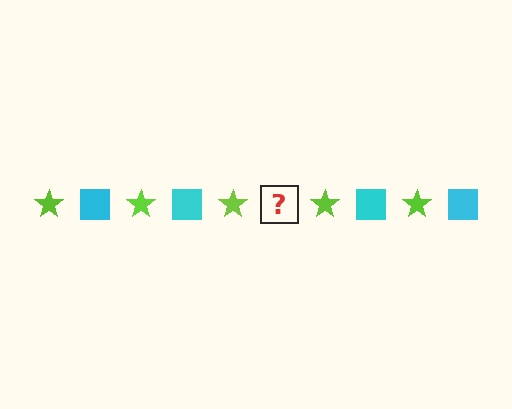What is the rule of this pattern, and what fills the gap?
The rule is that the pattern alternates between lime star and cyan square. The gap should be filled with a cyan square.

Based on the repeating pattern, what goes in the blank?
The blank should be a cyan square.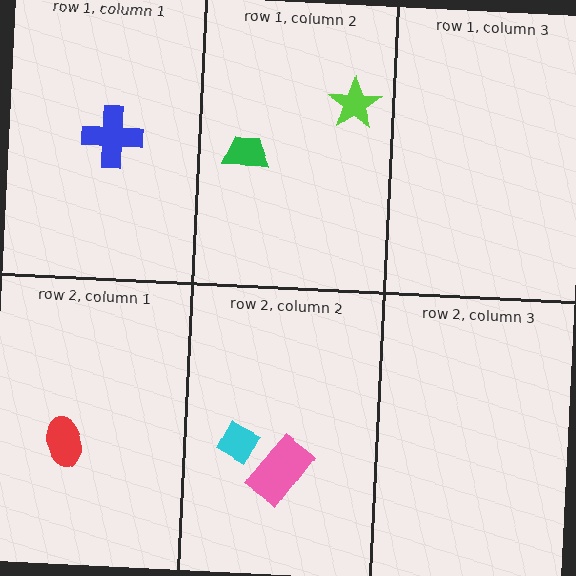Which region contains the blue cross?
The row 1, column 1 region.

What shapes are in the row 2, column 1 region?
The red ellipse.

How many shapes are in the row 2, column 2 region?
2.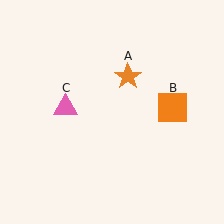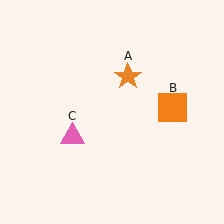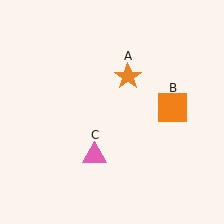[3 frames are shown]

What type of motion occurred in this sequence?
The pink triangle (object C) rotated counterclockwise around the center of the scene.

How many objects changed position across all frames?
1 object changed position: pink triangle (object C).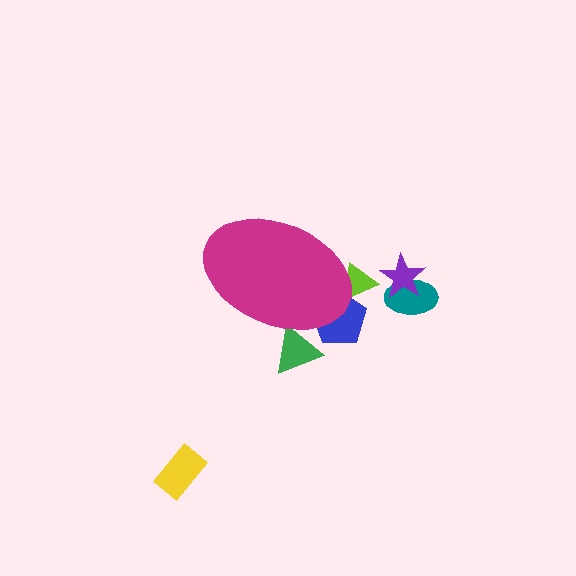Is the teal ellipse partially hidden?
No, the teal ellipse is fully visible.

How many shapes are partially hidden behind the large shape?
3 shapes are partially hidden.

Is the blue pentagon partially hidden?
Yes, the blue pentagon is partially hidden behind the magenta ellipse.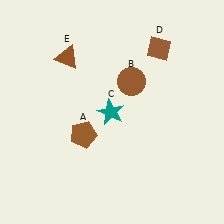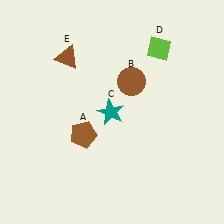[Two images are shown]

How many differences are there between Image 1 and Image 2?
There is 1 difference between the two images.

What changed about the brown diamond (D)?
In Image 1, D is brown. In Image 2, it changed to lime.